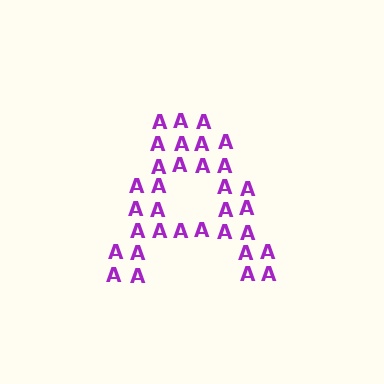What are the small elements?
The small elements are letter A's.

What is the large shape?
The large shape is the letter A.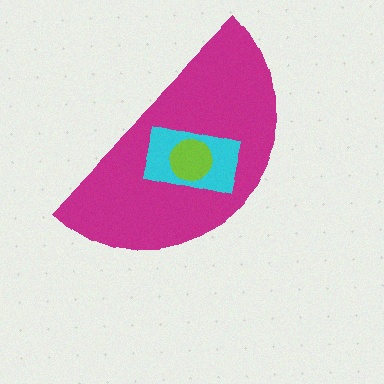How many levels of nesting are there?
3.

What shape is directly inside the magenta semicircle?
The cyan rectangle.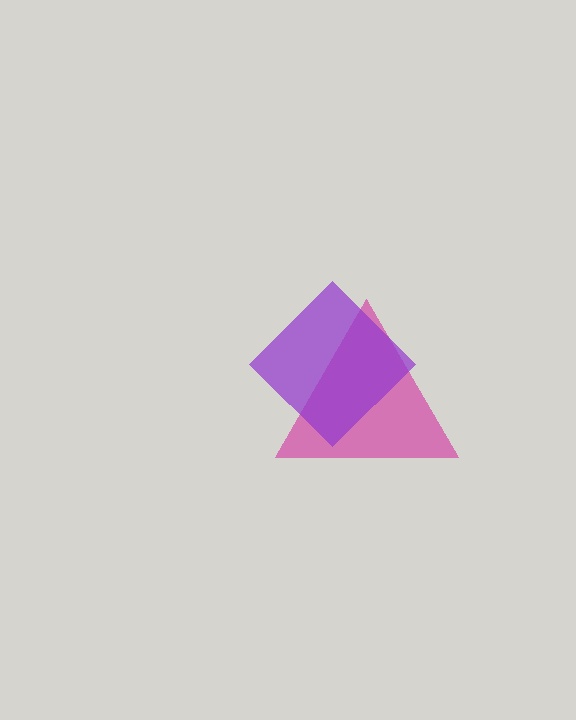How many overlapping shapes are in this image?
There are 2 overlapping shapes in the image.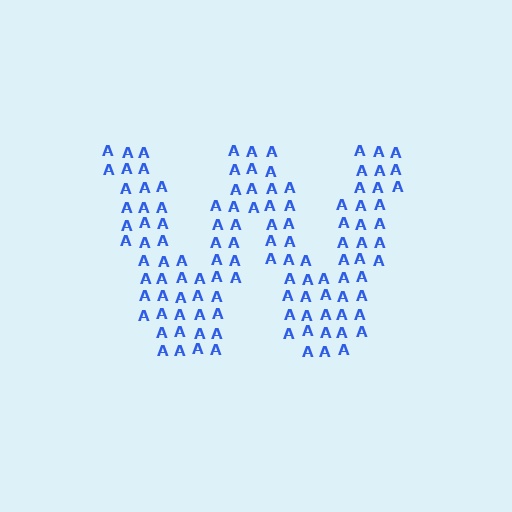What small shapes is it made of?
It is made of small letter A's.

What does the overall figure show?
The overall figure shows the letter W.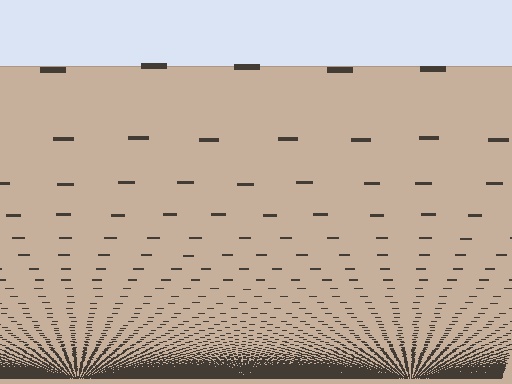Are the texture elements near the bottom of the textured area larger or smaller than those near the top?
Smaller. The gradient is inverted — elements near the bottom are smaller and denser.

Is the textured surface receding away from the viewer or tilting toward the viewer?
The surface appears to tilt toward the viewer. Texture elements get larger and sparser toward the top.